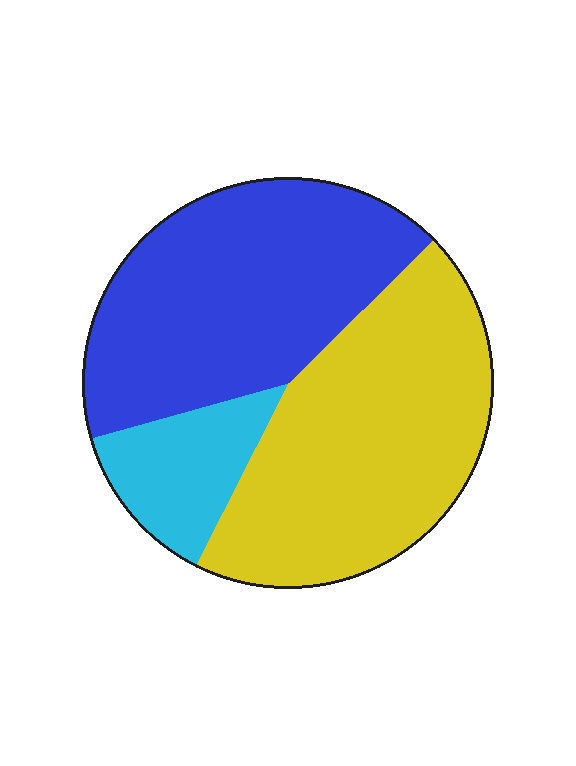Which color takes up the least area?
Cyan, at roughly 15%.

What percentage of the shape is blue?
Blue takes up between a third and a half of the shape.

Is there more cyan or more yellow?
Yellow.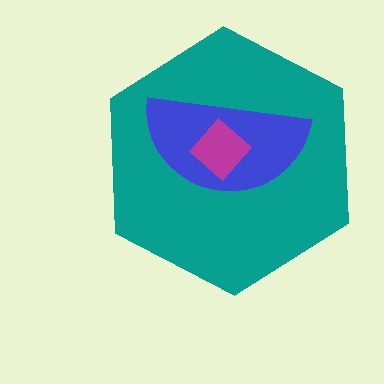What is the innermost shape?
The magenta diamond.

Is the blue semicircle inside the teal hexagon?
Yes.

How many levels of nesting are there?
3.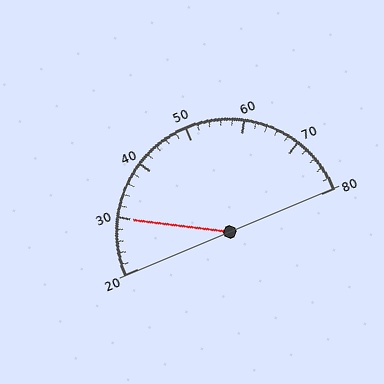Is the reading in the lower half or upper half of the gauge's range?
The reading is in the lower half of the range (20 to 80).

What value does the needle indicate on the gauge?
The needle indicates approximately 30.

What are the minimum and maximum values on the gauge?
The gauge ranges from 20 to 80.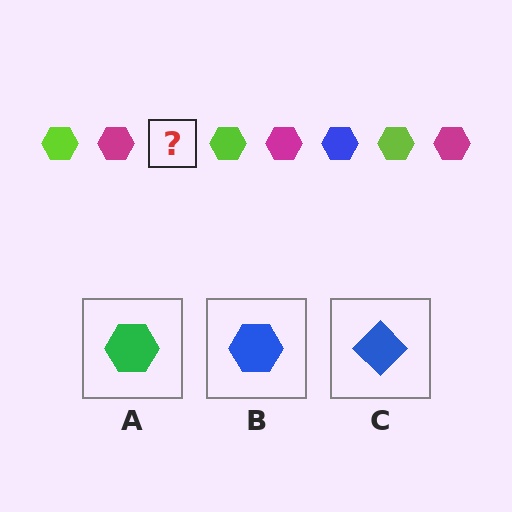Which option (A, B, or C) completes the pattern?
B.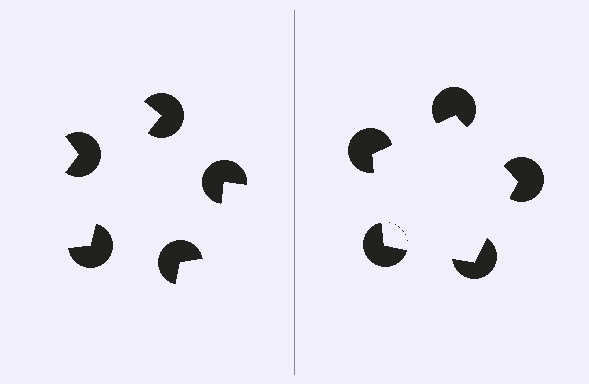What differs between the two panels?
The pac-man discs are positioned identically on both sides; only the wedge orientations differ. On the right they align to a pentagon; on the left they are misaligned.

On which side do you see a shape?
An illusory pentagon appears on the right side. On the left side the wedge cuts are rotated, so no coherent shape forms.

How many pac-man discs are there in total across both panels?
10 — 5 on each side.